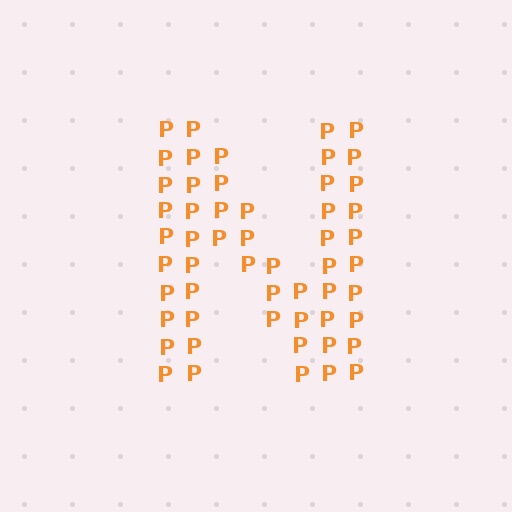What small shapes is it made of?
It is made of small letter P's.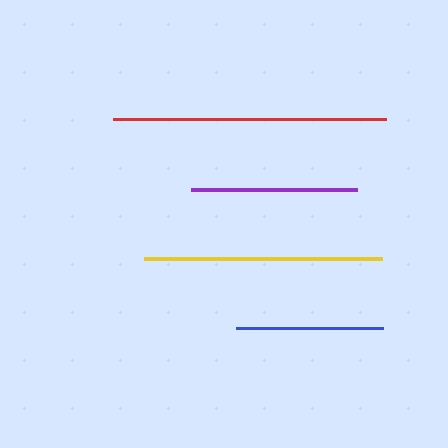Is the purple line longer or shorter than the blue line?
The purple line is longer than the blue line.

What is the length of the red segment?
The red segment is approximately 272 pixels long.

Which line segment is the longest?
The red line is the longest at approximately 272 pixels.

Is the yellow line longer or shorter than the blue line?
The yellow line is longer than the blue line.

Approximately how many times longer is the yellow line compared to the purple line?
The yellow line is approximately 1.4 times the length of the purple line.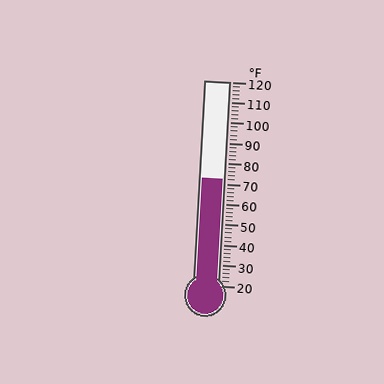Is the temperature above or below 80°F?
The temperature is below 80°F.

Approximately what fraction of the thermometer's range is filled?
The thermometer is filled to approximately 50% of its range.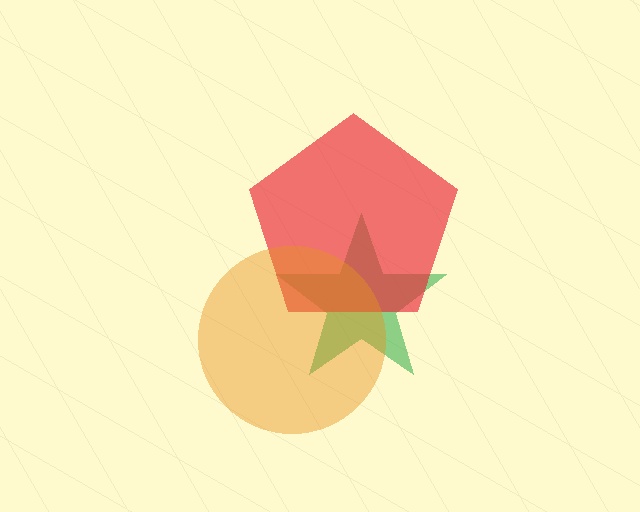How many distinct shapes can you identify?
There are 3 distinct shapes: a green star, a red pentagon, an orange circle.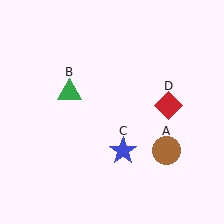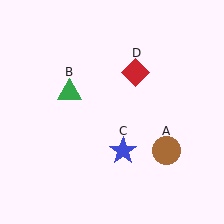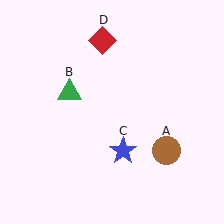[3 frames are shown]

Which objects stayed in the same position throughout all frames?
Brown circle (object A) and green triangle (object B) and blue star (object C) remained stationary.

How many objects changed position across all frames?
1 object changed position: red diamond (object D).